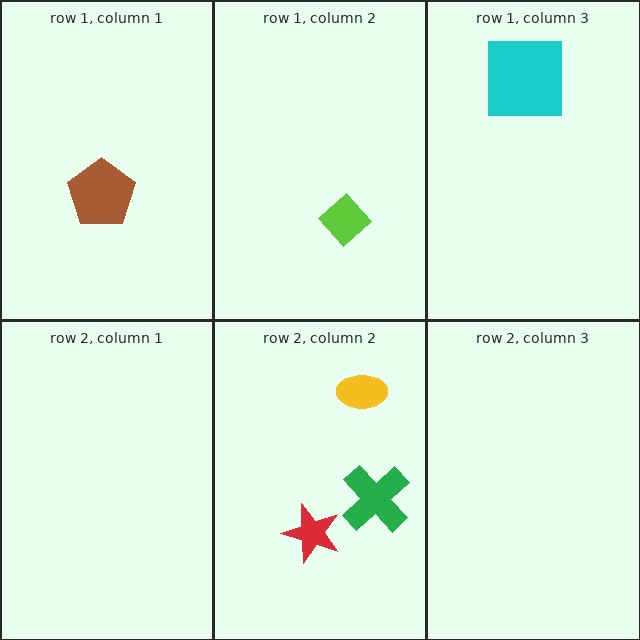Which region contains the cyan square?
The row 1, column 3 region.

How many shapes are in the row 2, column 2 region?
3.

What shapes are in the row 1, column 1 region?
The brown pentagon.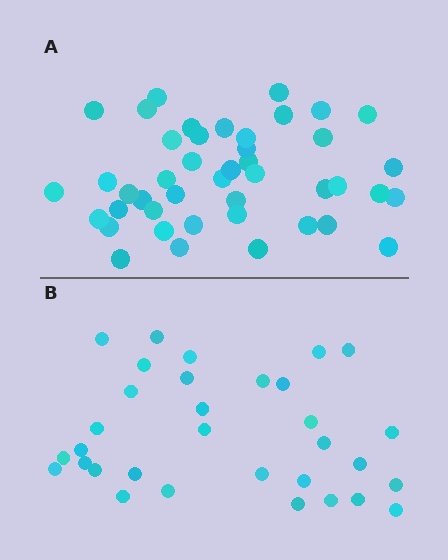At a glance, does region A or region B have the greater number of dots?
Region A (the top region) has more dots.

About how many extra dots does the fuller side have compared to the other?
Region A has roughly 12 or so more dots than region B.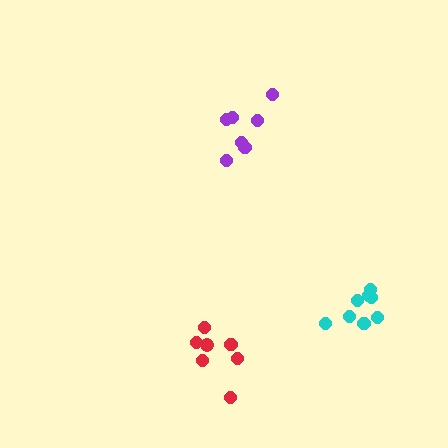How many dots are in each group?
Group 1: 7 dots, Group 2: 7 dots, Group 3: 8 dots (22 total).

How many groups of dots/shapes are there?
There are 3 groups.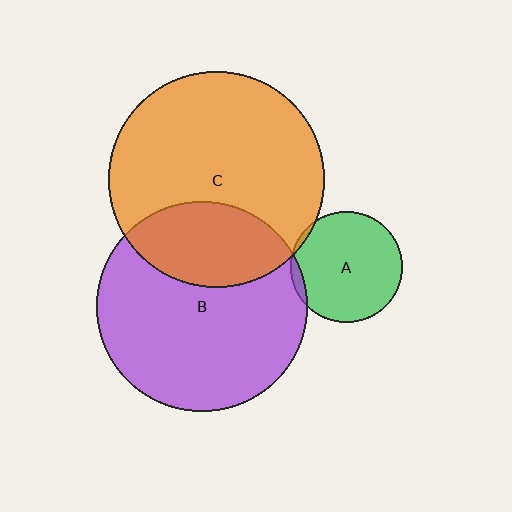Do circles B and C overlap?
Yes.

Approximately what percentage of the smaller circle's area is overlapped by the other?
Approximately 30%.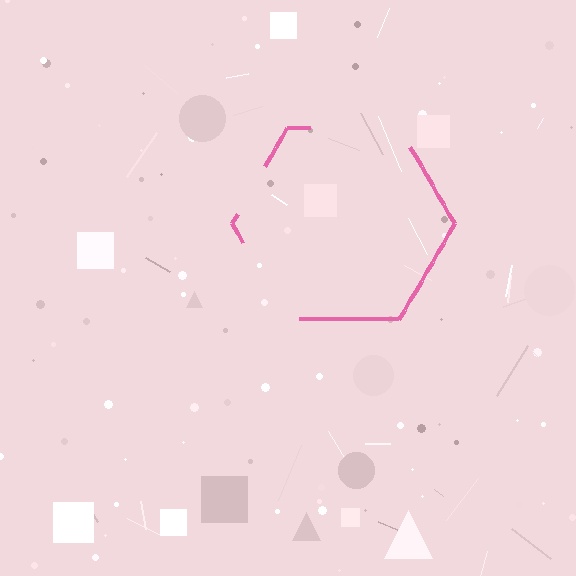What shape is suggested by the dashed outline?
The dashed outline suggests a hexagon.